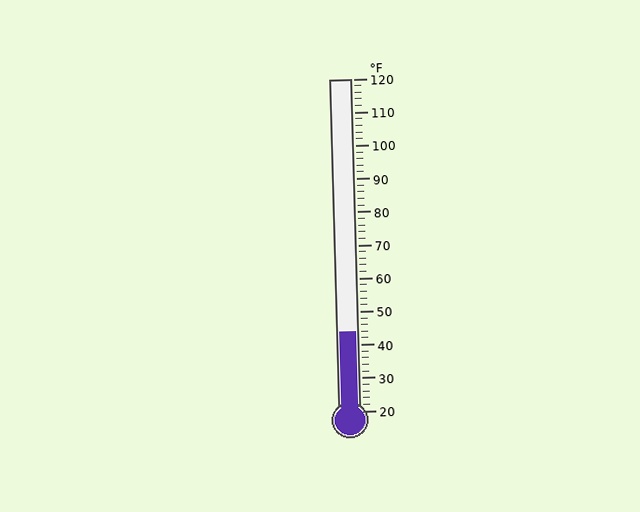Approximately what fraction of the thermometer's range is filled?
The thermometer is filled to approximately 25% of its range.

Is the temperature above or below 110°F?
The temperature is below 110°F.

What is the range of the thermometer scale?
The thermometer scale ranges from 20°F to 120°F.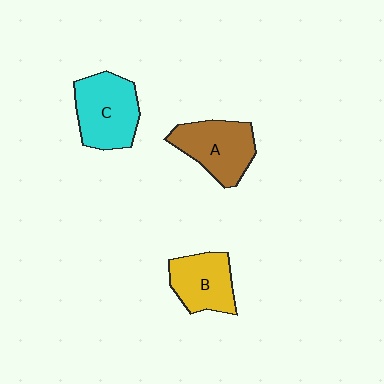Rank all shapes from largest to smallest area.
From largest to smallest: C (cyan), A (brown), B (yellow).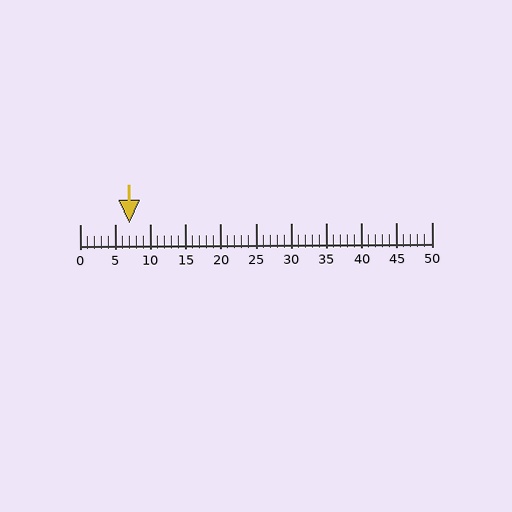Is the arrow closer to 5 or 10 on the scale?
The arrow is closer to 5.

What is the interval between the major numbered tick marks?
The major tick marks are spaced 5 units apart.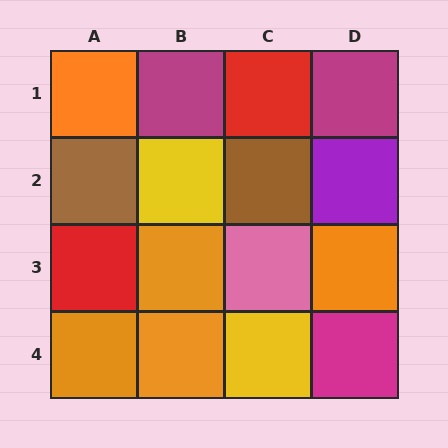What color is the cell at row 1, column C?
Red.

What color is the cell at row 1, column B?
Magenta.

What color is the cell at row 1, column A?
Orange.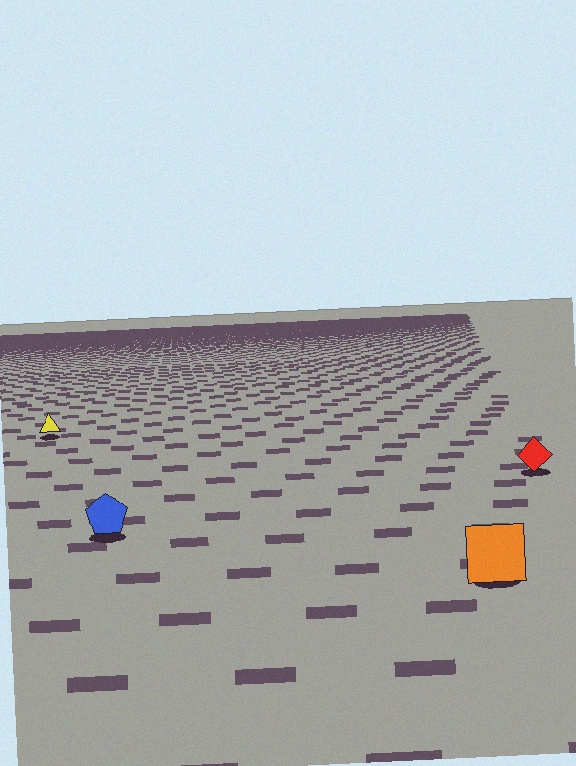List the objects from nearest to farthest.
From nearest to farthest: the orange square, the blue pentagon, the red diamond, the yellow triangle.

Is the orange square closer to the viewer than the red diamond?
Yes. The orange square is closer — you can tell from the texture gradient: the ground texture is coarser near it.